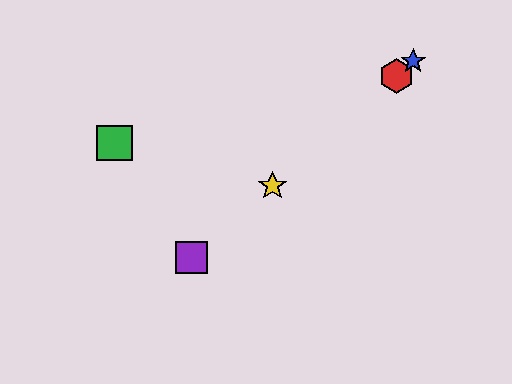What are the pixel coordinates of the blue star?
The blue star is at (413, 61).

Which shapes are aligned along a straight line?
The red hexagon, the blue star, the yellow star, the purple square are aligned along a straight line.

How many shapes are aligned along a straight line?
4 shapes (the red hexagon, the blue star, the yellow star, the purple square) are aligned along a straight line.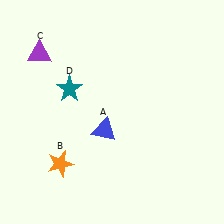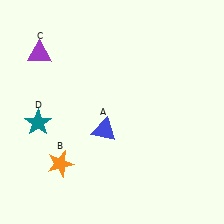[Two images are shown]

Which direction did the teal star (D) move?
The teal star (D) moved down.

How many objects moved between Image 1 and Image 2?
1 object moved between the two images.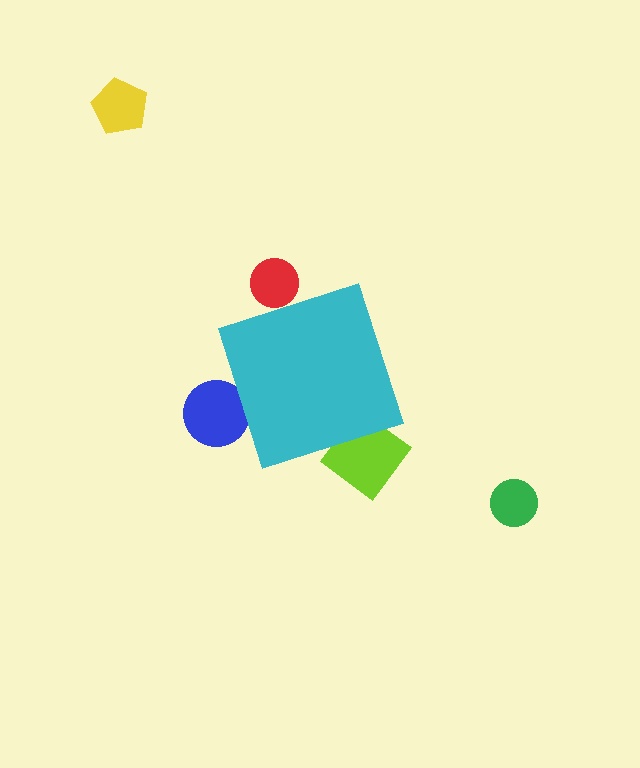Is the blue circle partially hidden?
Yes, the blue circle is partially hidden behind the cyan diamond.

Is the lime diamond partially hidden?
Yes, the lime diamond is partially hidden behind the cyan diamond.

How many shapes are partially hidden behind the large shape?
3 shapes are partially hidden.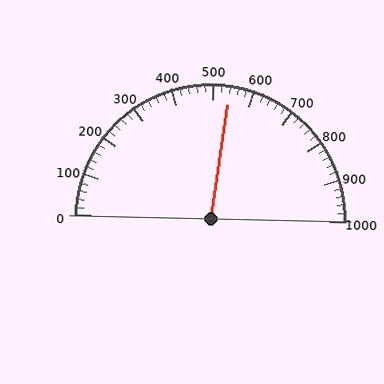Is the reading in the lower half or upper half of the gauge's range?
The reading is in the upper half of the range (0 to 1000).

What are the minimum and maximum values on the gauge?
The gauge ranges from 0 to 1000.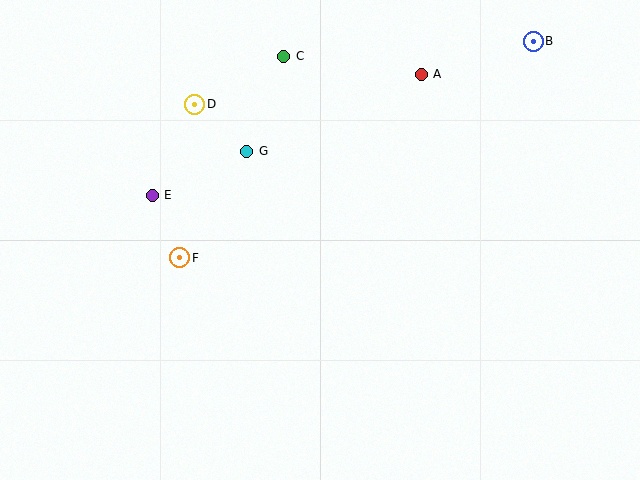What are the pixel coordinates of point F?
Point F is at (180, 258).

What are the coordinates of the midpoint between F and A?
The midpoint between F and A is at (301, 166).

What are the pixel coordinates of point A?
Point A is at (421, 74).